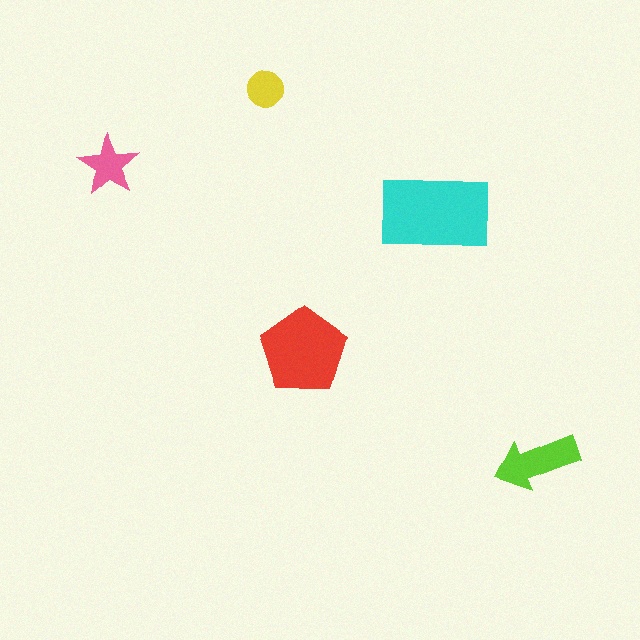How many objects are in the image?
There are 5 objects in the image.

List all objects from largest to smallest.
The cyan rectangle, the red pentagon, the lime arrow, the pink star, the yellow circle.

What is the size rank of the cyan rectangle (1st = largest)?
1st.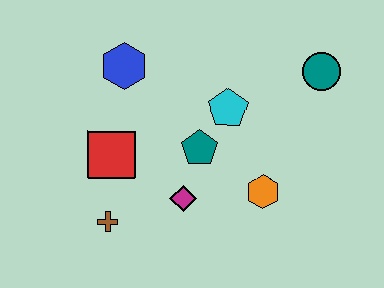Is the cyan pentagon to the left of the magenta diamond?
No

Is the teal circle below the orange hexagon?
No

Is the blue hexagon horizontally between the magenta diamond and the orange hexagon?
No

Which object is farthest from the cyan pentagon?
The brown cross is farthest from the cyan pentagon.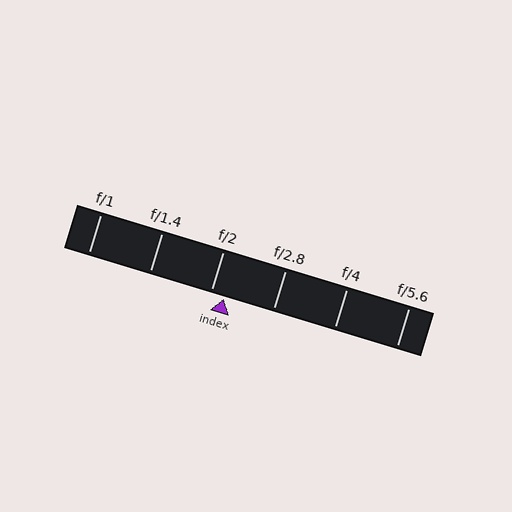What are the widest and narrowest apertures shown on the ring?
The widest aperture shown is f/1 and the narrowest is f/5.6.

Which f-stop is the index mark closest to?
The index mark is closest to f/2.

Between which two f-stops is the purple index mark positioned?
The index mark is between f/2 and f/2.8.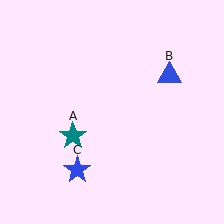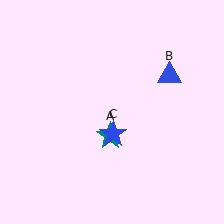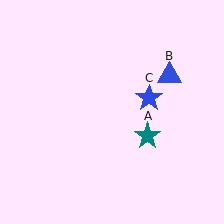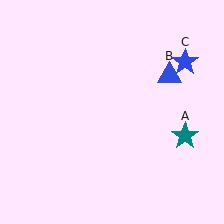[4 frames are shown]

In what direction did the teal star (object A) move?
The teal star (object A) moved right.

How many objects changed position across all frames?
2 objects changed position: teal star (object A), blue star (object C).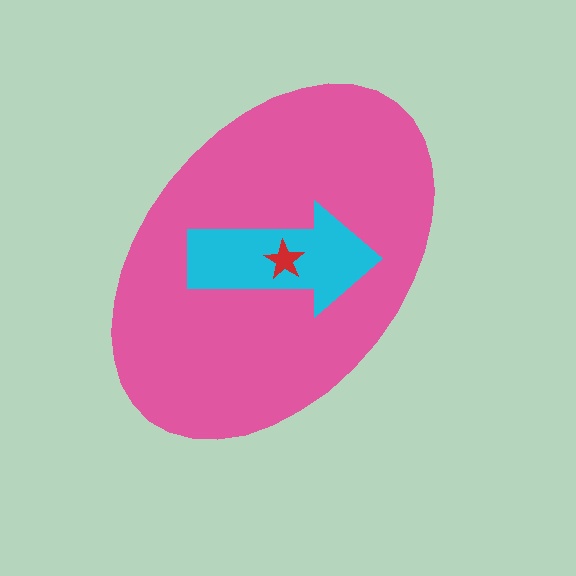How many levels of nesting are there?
3.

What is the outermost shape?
The pink ellipse.